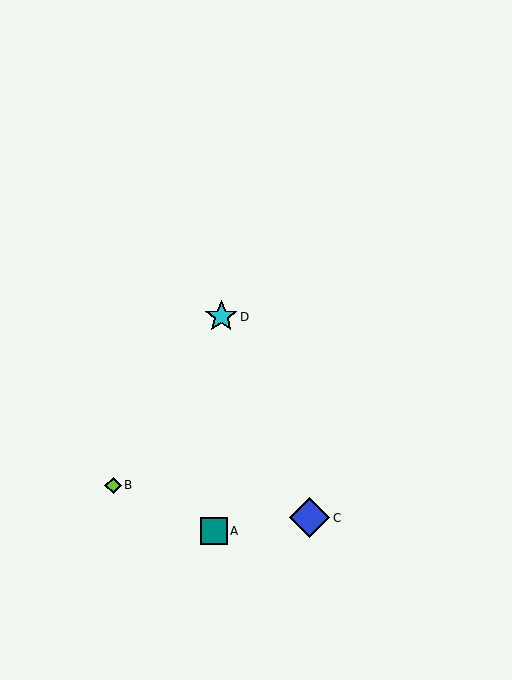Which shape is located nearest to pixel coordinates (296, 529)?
The blue diamond (labeled C) at (309, 518) is nearest to that location.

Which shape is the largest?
The blue diamond (labeled C) is the largest.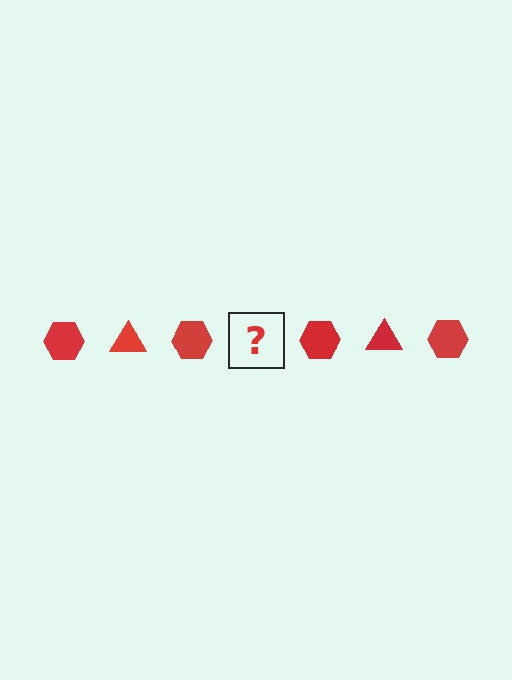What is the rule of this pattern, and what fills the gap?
The rule is that the pattern cycles through hexagon, triangle shapes in red. The gap should be filled with a red triangle.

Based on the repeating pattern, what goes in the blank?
The blank should be a red triangle.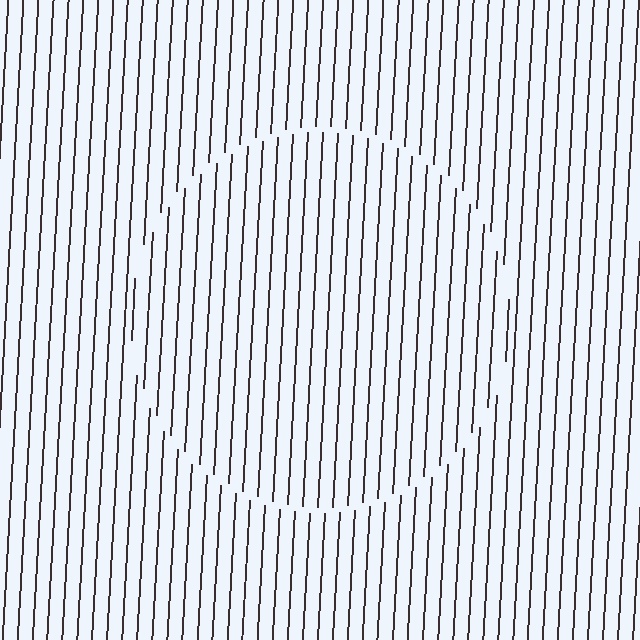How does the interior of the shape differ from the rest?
The interior of the shape contains the same grating, shifted by half a period — the contour is defined by the phase discontinuity where line-ends from the inner and outer gratings abut.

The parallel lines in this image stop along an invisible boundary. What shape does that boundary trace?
An illusory circle. The interior of the shape contains the same grating, shifted by half a period — the contour is defined by the phase discontinuity where line-ends from the inner and outer gratings abut.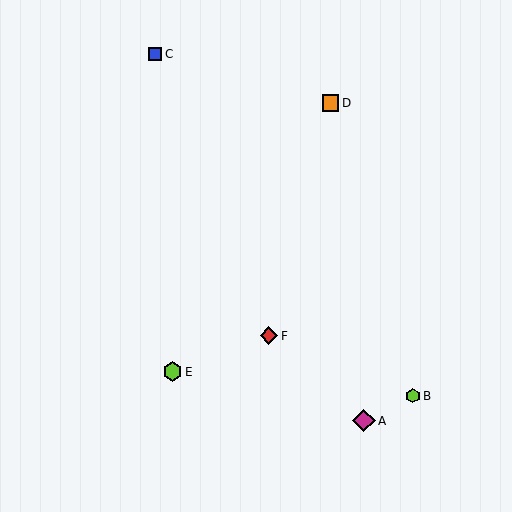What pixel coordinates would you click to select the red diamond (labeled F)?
Click at (269, 336) to select the red diamond F.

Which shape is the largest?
The magenta diamond (labeled A) is the largest.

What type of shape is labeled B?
Shape B is a lime hexagon.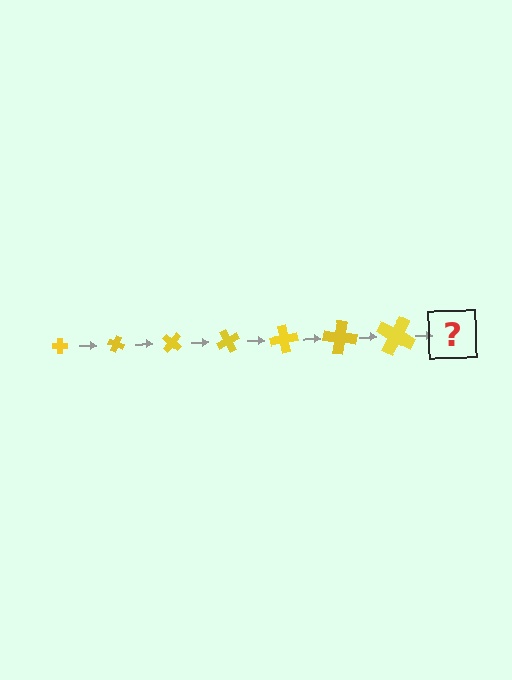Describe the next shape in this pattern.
It should be a cross, larger than the previous one and rotated 140 degrees from the start.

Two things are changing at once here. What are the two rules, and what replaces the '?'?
The two rules are that the cross grows larger each step and it rotates 20 degrees each step. The '?' should be a cross, larger than the previous one and rotated 140 degrees from the start.